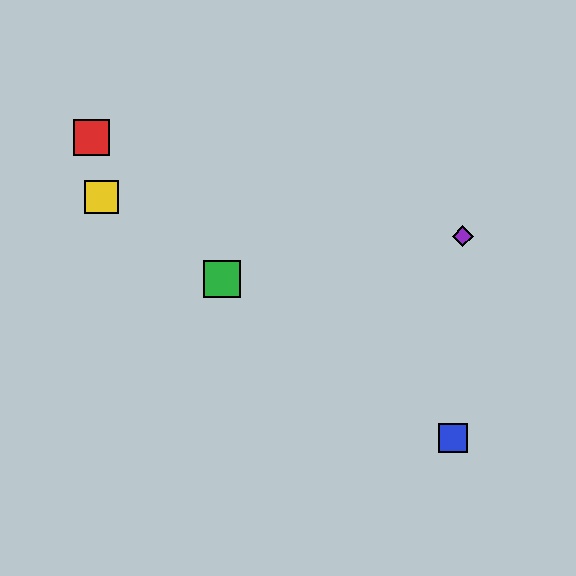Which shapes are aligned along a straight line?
The blue square, the green square, the yellow square are aligned along a straight line.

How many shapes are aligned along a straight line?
3 shapes (the blue square, the green square, the yellow square) are aligned along a straight line.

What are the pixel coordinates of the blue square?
The blue square is at (453, 438).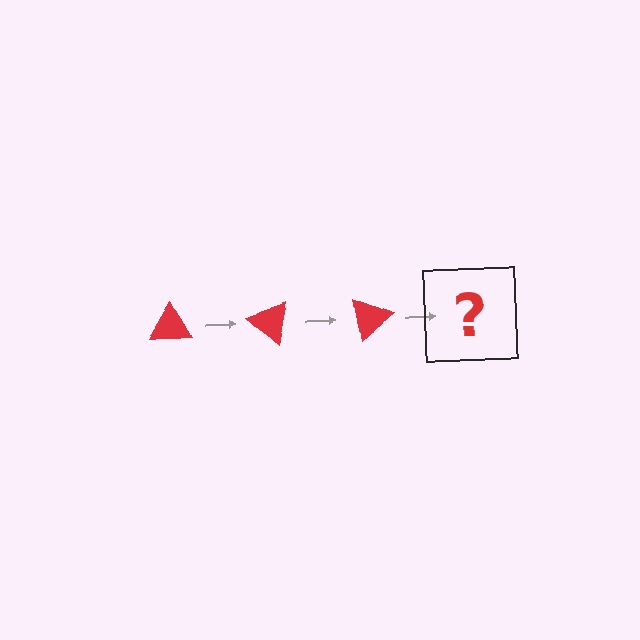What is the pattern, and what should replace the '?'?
The pattern is that the triangle rotates 40 degrees each step. The '?' should be a red triangle rotated 120 degrees.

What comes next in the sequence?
The next element should be a red triangle rotated 120 degrees.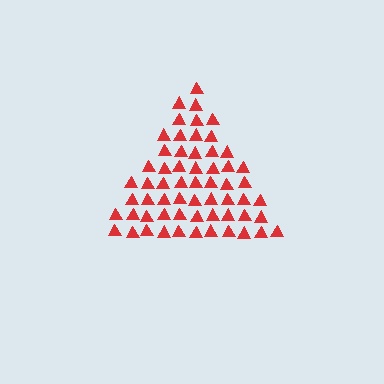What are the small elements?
The small elements are triangles.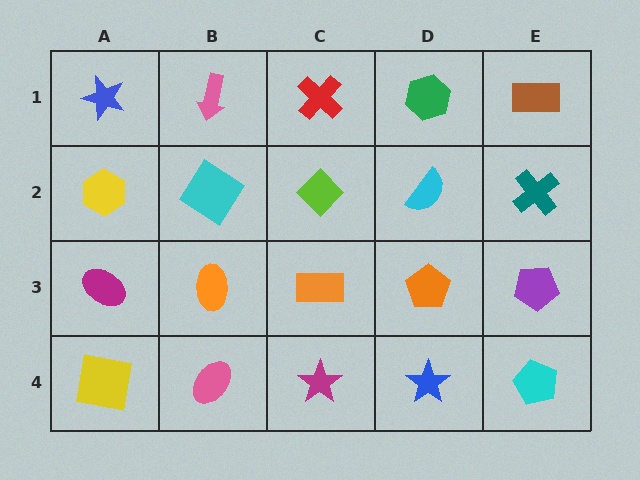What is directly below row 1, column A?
A yellow hexagon.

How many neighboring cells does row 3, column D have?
4.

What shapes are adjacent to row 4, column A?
A magenta ellipse (row 3, column A), a pink ellipse (row 4, column B).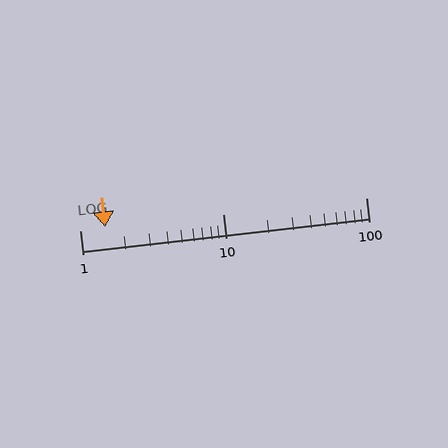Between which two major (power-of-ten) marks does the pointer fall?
The pointer is between 1 and 10.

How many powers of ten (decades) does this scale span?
The scale spans 2 decades, from 1 to 100.